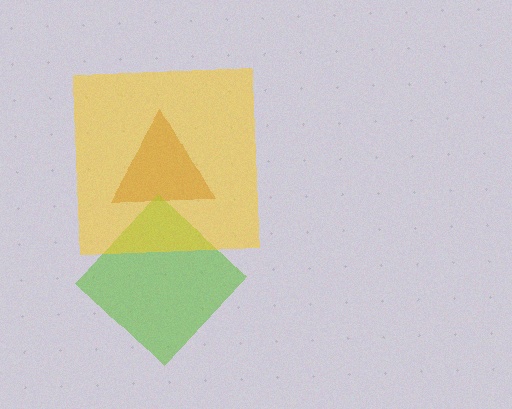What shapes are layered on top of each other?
The layered shapes are: a brown triangle, a lime diamond, a yellow square.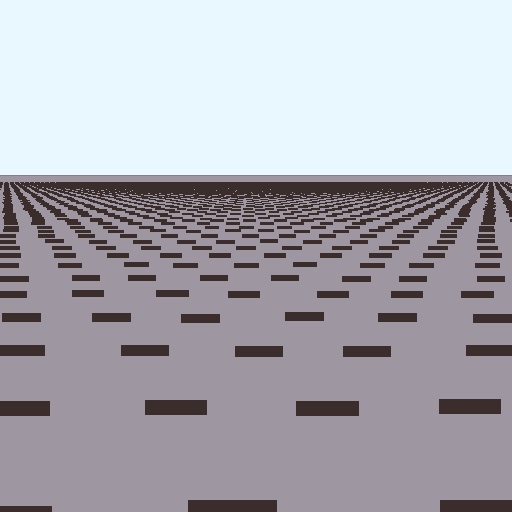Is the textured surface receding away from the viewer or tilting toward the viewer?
The surface is receding away from the viewer. Texture elements get smaller and denser toward the top.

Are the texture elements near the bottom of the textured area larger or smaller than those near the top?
Larger. Near the bottom, elements are closer to the viewer and appear at a bigger on-screen size.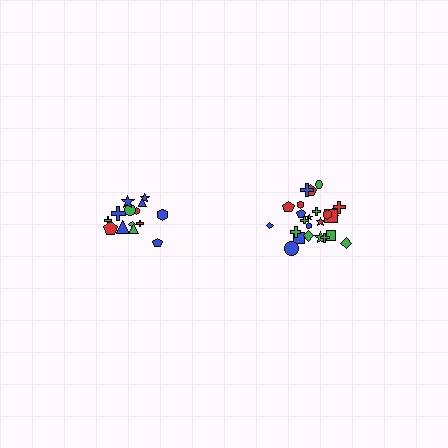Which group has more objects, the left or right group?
The right group.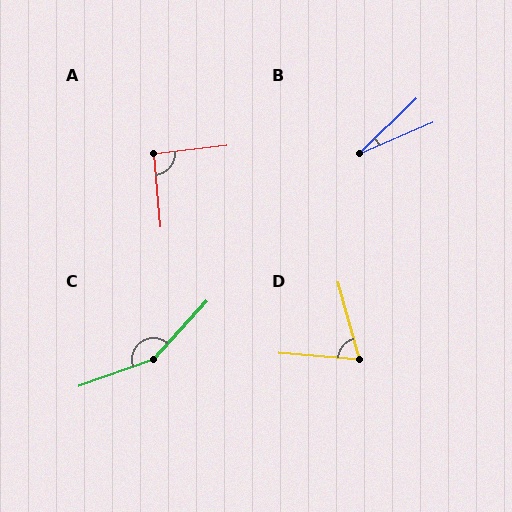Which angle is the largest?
C, at approximately 152 degrees.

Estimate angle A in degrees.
Approximately 91 degrees.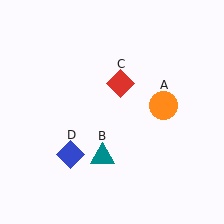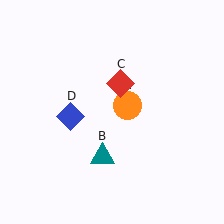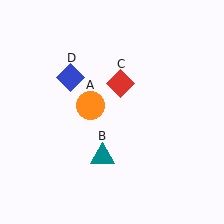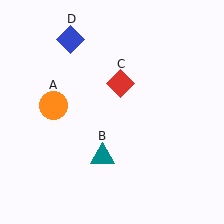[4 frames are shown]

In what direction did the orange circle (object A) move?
The orange circle (object A) moved left.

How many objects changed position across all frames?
2 objects changed position: orange circle (object A), blue diamond (object D).